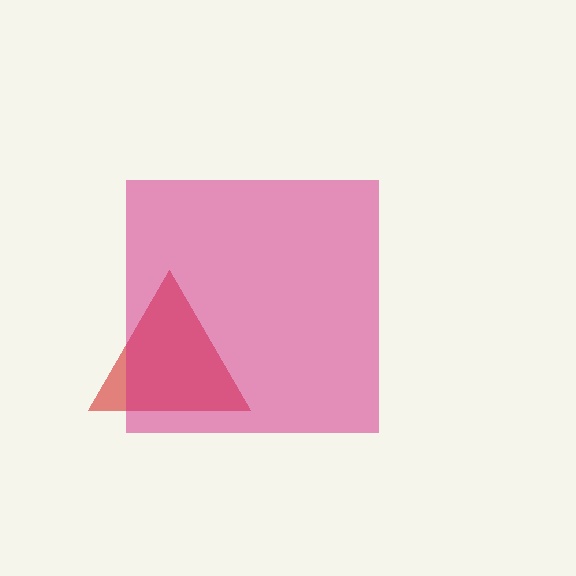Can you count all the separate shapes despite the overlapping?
Yes, there are 2 separate shapes.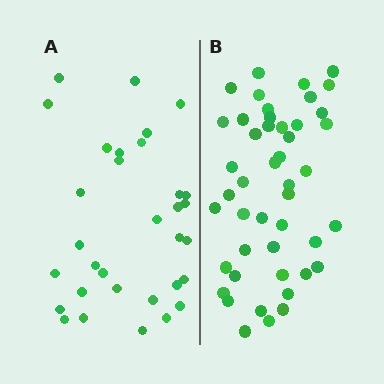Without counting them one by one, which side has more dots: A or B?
Region B (the right region) has more dots.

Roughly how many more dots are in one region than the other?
Region B has approximately 15 more dots than region A.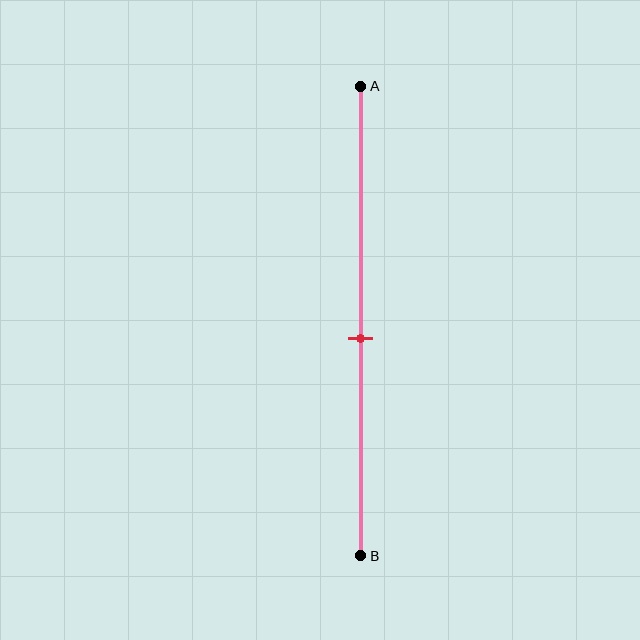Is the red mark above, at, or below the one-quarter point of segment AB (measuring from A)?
The red mark is below the one-quarter point of segment AB.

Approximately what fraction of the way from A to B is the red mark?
The red mark is approximately 55% of the way from A to B.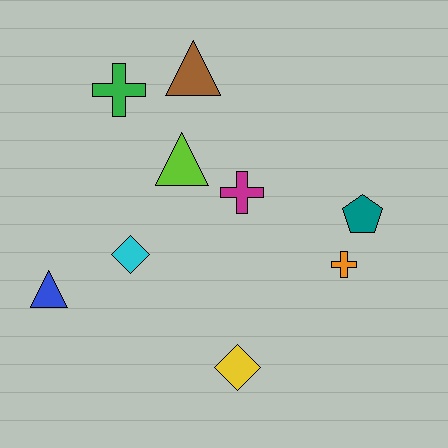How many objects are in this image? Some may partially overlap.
There are 9 objects.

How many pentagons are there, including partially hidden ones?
There is 1 pentagon.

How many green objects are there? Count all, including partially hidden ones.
There is 1 green object.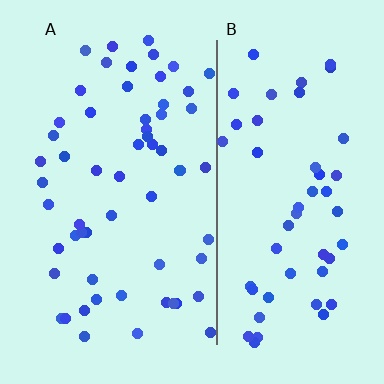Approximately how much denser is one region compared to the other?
Approximately 1.1× — region A over region B.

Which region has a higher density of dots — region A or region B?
A (the left).